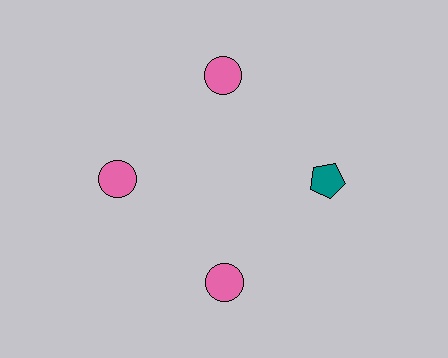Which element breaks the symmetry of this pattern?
The teal pentagon at roughly the 3 o'clock position breaks the symmetry. All other shapes are pink circles.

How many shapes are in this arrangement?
There are 4 shapes arranged in a ring pattern.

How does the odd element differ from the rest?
It differs in both color (teal instead of pink) and shape (pentagon instead of circle).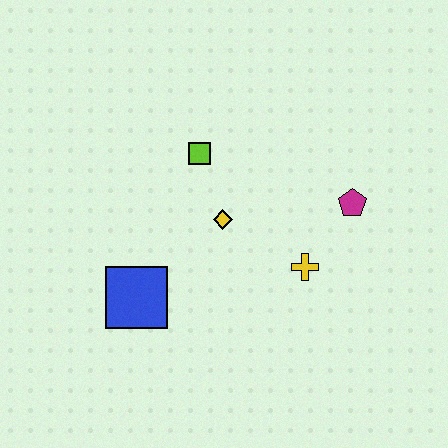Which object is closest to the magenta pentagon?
The yellow cross is closest to the magenta pentagon.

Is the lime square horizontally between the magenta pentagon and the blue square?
Yes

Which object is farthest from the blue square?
The magenta pentagon is farthest from the blue square.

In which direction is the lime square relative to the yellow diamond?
The lime square is above the yellow diamond.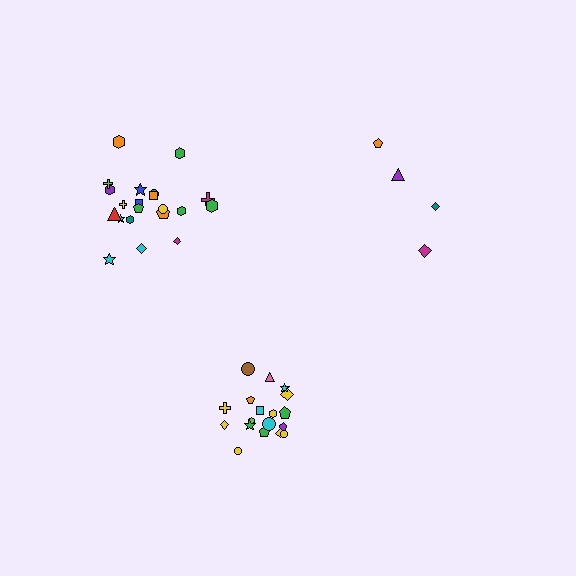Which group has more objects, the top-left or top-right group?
The top-left group.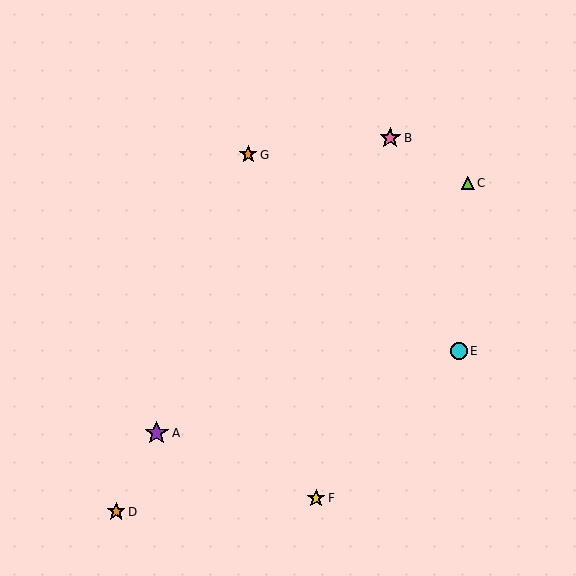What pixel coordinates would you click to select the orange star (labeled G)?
Click at (248, 155) to select the orange star G.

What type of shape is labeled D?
Shape D is an orange star.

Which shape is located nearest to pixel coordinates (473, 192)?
The lime triangle (labeled C) at (468, 183) is nearest to that location.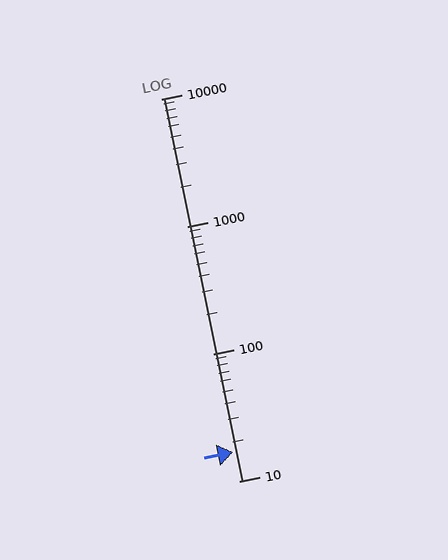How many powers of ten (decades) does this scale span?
The scale spans 3 decades, from 10 to 10000.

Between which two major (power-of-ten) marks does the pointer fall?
The pointer is between 10 and 100.